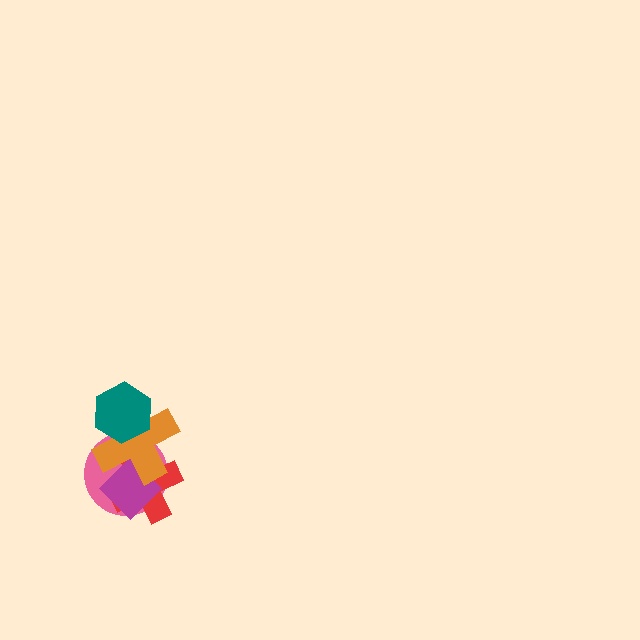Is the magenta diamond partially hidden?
Yes, it is partially covered by another shape.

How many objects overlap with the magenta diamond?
3 objects overlap with the magenta diamond.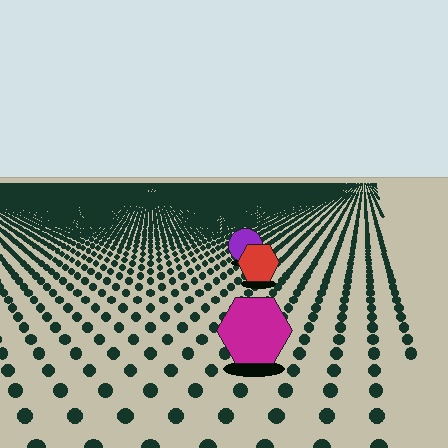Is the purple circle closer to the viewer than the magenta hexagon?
No. The magenta hexagon is closer — you can tell from the texture gradient: the ground texture is coarser near it.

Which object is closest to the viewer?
The magenta hexagon is closest. The texture marks near it are larger and more spread out.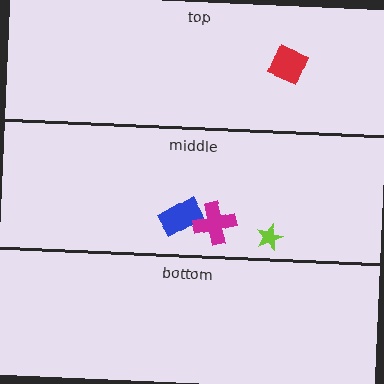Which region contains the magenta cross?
The middle region.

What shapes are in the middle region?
The blue rectangle, the magenta cross, the lime star.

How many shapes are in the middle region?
3.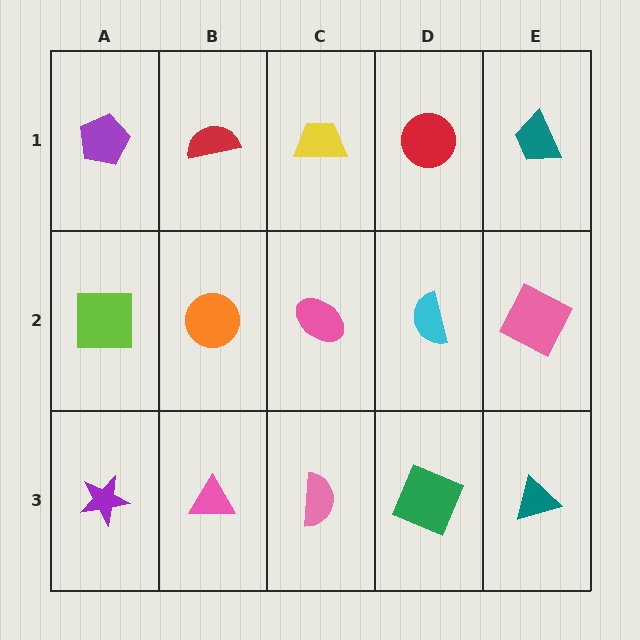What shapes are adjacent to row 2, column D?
A red circle (row 1, column D), a green square (row 3, column D), a pink ellipse (row 2, column C), a pink square (row 2, column E).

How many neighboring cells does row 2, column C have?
4.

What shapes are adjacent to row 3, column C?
A pink ellipse (row 2, column C), a pink triangle (row 3, column B), a green square (row 3, column D).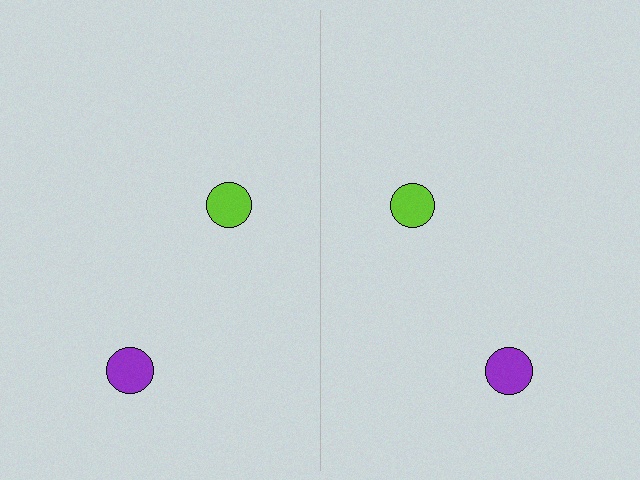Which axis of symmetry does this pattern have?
The pattern has a vertical axis of symmetry running through the center of the image.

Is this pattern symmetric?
Yes, this pattern has bilateral (reflection) symmetry.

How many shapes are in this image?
There are 4 shapes in this image.